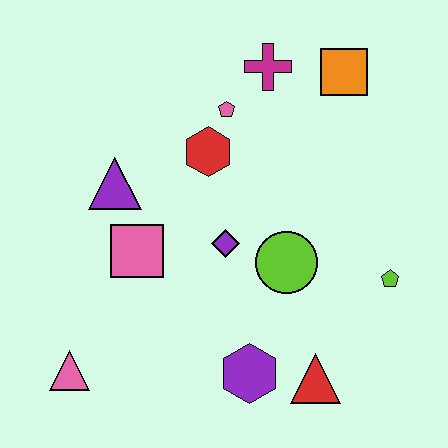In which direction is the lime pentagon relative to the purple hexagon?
The lime pentagon is to the right of the purple hexagon.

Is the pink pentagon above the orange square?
No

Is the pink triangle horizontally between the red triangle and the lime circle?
No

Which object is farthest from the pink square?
The orange square is farthest from the pink square.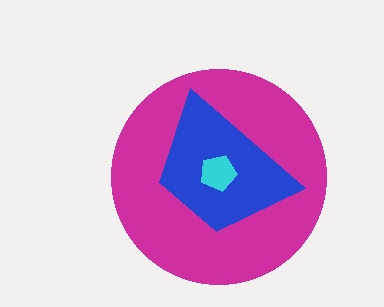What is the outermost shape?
The magenta circle.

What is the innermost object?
The cyan pentagon.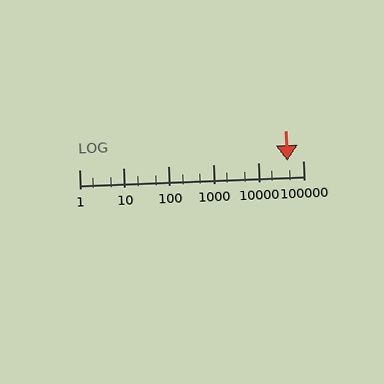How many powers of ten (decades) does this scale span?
The scale spans 5 decades, from 1 to 100000.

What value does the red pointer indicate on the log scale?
The pointer indicates approximately 45000.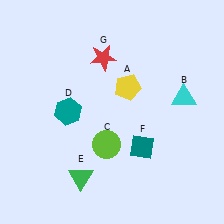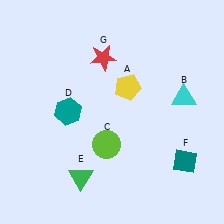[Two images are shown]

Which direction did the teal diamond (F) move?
The teal diamond (F) moved right.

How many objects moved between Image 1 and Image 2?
1 object moved between the two images.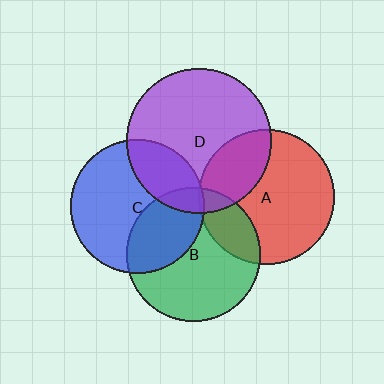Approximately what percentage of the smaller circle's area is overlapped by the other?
Approximately 30%.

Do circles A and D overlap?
Yes.